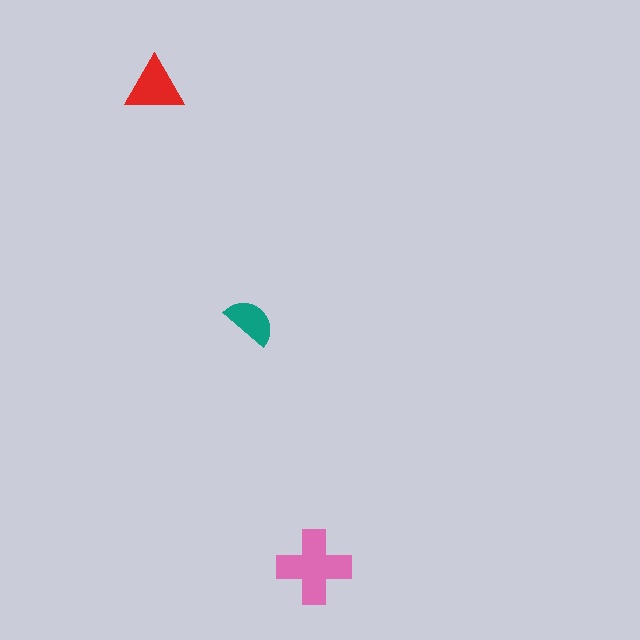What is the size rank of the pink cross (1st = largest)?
1st.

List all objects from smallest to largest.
The teal semicircle, the red triangle, the pink cross.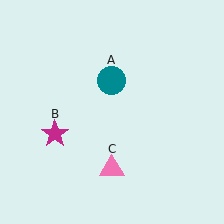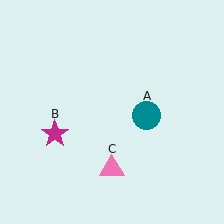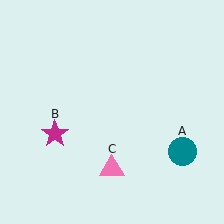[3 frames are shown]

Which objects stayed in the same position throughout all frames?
Magenta star (object B) and pink triangle (object C) remained stationary.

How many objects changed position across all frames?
1 object changed position: teal circle (object A).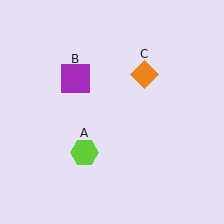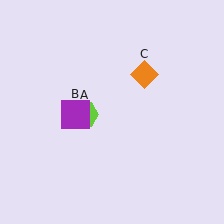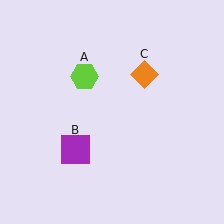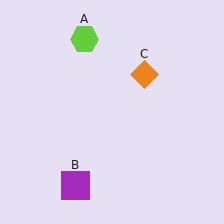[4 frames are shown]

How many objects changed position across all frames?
2 objects changed position: lime hexagon (object A), purple square (object B).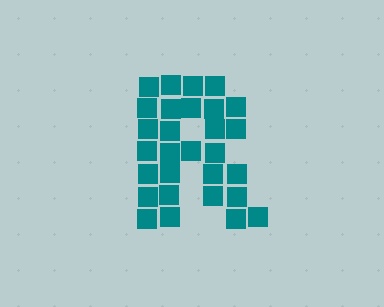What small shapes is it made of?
It is made of small squares.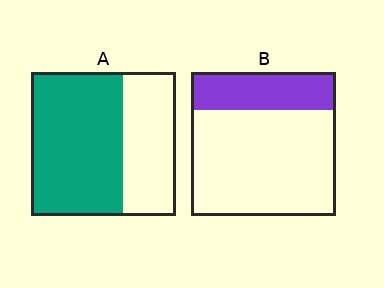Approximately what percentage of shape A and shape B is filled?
A is approximately 65% and B is approximately 25%.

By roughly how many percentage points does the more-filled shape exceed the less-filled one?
By roughly 35 percentage points (A over B).